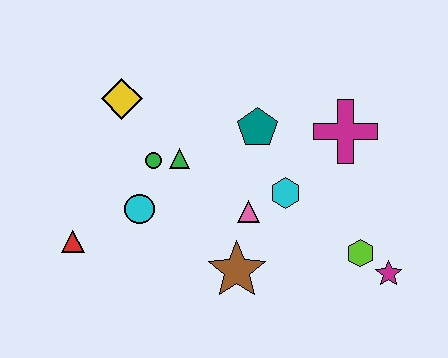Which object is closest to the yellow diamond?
The green circle is closest to the yellow diamond.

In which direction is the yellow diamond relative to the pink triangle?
The yellow diamond is to the left of the pink triangle.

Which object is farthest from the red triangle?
The magenta star is farthest from the red triangle.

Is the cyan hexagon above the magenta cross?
No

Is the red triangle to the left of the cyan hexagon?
Yes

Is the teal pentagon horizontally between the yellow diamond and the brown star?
No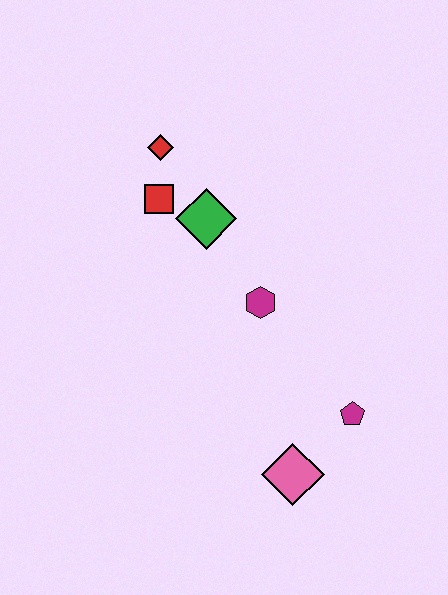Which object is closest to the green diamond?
The red square is closest to the green diamond.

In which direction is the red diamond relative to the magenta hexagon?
The red diamond is above the magenta hexagon.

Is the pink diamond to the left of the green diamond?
No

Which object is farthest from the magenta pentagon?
The red diamond is farthest from the magenta pentagon.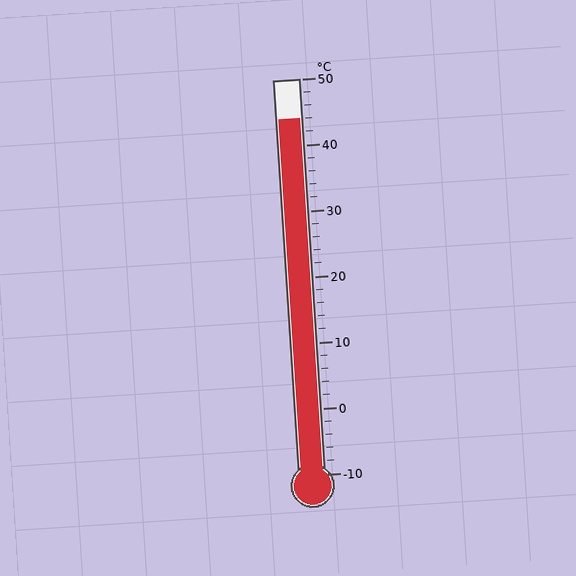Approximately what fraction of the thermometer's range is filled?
The thermometer is filled to approximately 90% of its range.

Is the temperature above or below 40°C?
The temperature is above 40°C.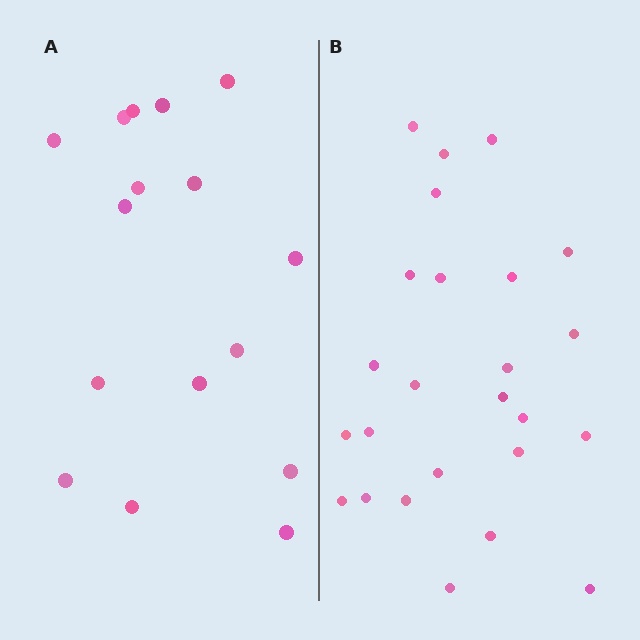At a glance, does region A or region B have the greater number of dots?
Region B (the right region) has more dots.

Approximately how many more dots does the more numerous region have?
Region B has roughly 8 or so more dots than region A.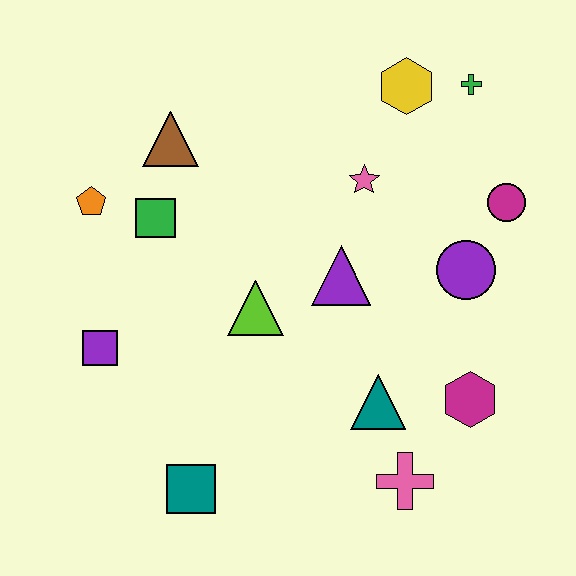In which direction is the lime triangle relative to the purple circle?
The lime triangle is to the left of the purple circle.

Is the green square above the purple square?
Yes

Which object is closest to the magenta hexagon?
The teal triangle is closest to the magenta hexagon.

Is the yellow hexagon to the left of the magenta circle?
Yes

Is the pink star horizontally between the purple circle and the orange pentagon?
Yes